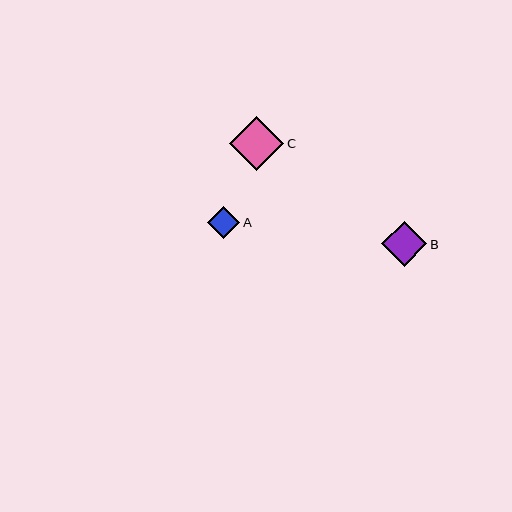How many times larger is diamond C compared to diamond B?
Diamond C is approximately 1.2 times the size of diamond B.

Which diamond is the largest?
Diamond C is the largest with a size of approximately 54 pixels.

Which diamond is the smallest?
Diamond A is the smallest with a size of approximately 32 pixels.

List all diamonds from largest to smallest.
From largest to smallest: C, B, A.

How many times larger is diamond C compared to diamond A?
Diamond C is approximately 1.7 times the size of diamond A.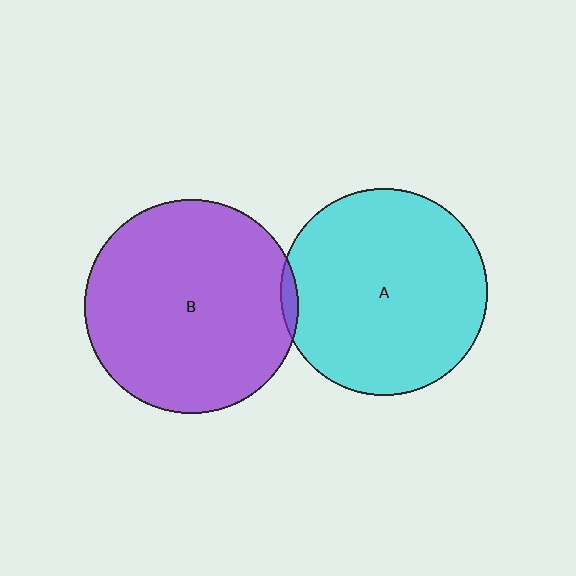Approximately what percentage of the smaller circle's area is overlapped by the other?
Approximately 5%.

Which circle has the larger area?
Circle B (purple).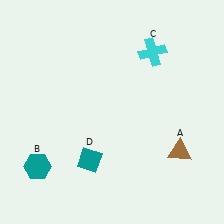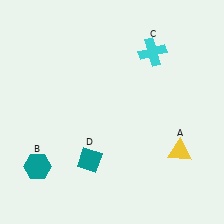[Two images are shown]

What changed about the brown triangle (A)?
In Image 1, A is brown. In Image 2, it changed to yellow.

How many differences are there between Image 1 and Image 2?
There is 1 difference between the two images.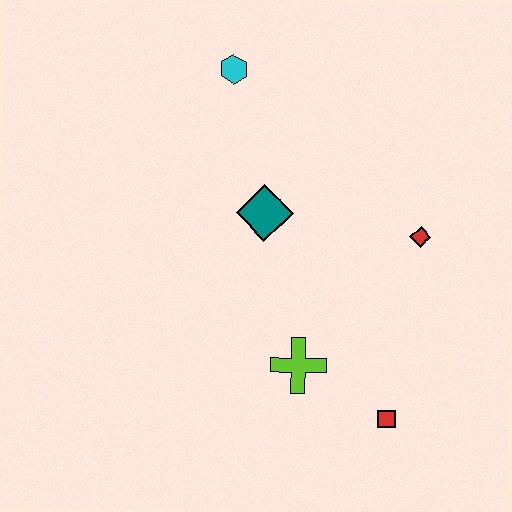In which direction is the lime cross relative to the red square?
The lime cross is to the left of the red square.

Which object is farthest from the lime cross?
The cyan hexagon is farthest from the lime cross.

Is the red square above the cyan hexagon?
No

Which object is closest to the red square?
The lime cross is closest to the red square.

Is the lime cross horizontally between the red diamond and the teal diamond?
Yes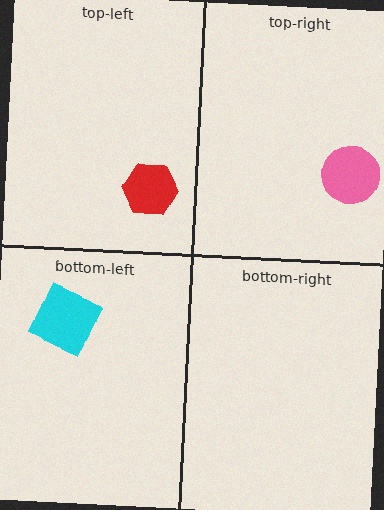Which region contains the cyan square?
The bottom-left region.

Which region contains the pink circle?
The top-right region.